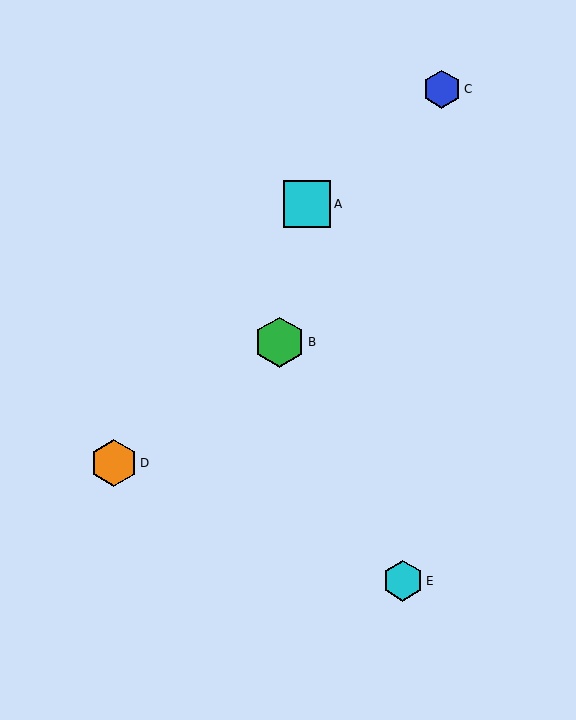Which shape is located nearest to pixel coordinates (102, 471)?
The orange hexagon (labeled D) at (114, 463) is nearest to that location.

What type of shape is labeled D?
Shape D is an orange hexagon.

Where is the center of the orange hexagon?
The center of the orange hexagon is at (114, 463).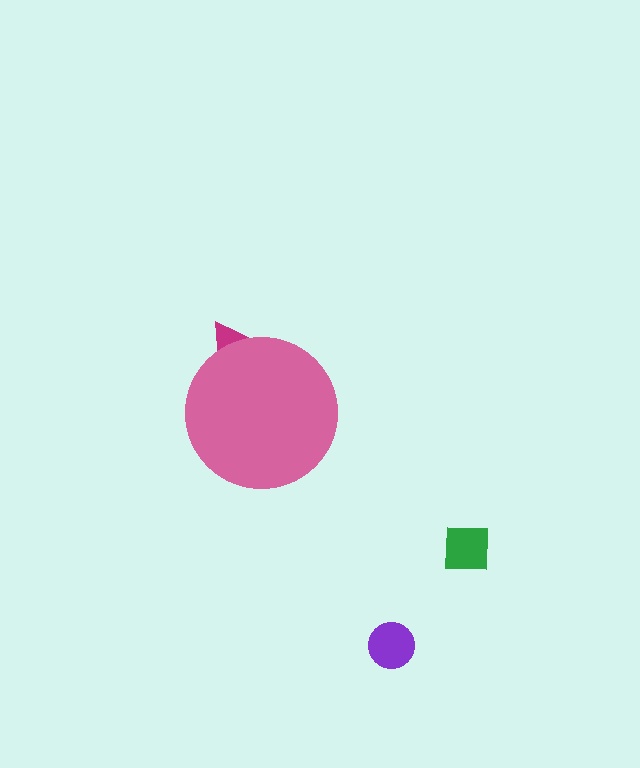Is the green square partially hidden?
No, the green square is fully visible.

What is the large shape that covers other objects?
A pink circle.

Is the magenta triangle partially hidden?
Yes, the magenta triangle is partially hidden behind the pink circle.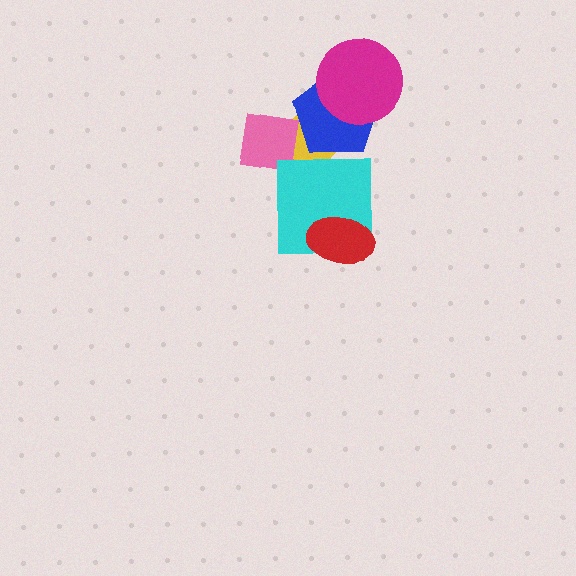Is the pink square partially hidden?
Yes, it is partially covered by another shape.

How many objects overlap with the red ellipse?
1 object overlaps with the red ellipse.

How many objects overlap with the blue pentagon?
3 objects overlap with the blue pentagon.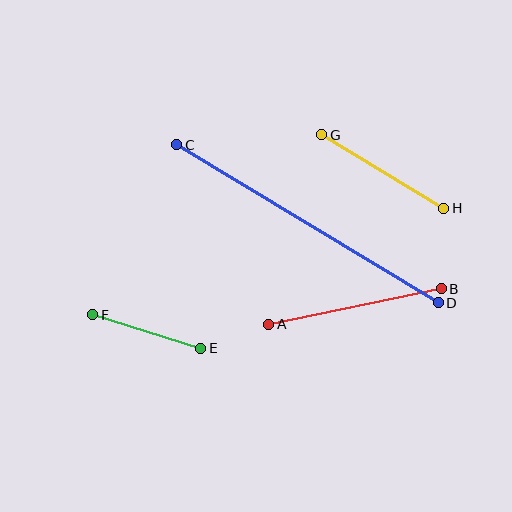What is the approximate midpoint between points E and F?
The midpoint is at approximately (147, 332) pixels.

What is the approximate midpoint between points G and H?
The midpoint is at approximately (383, 172) pixels.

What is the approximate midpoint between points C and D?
The midpoint is at approximately (308, 224) pixels.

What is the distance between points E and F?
The distance is approximately 113 pixels.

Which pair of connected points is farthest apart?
Points C and D are farthest apart.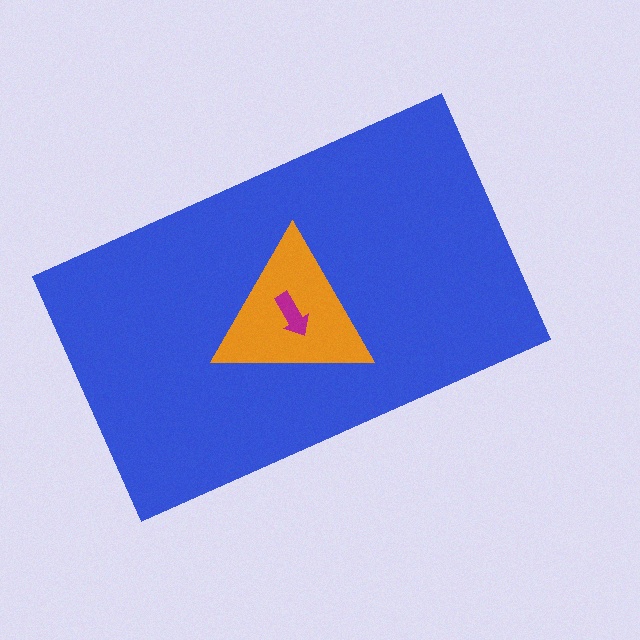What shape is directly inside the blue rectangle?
The orange triangle.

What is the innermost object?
The magenta arrow.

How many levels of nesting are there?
3.